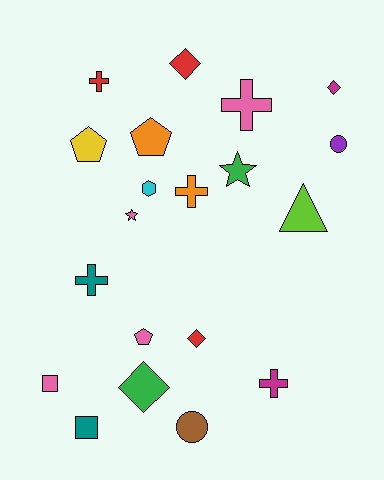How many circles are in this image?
There are 2 circles.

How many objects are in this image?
There are 20 objects.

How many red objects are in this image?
There are 3 red objects.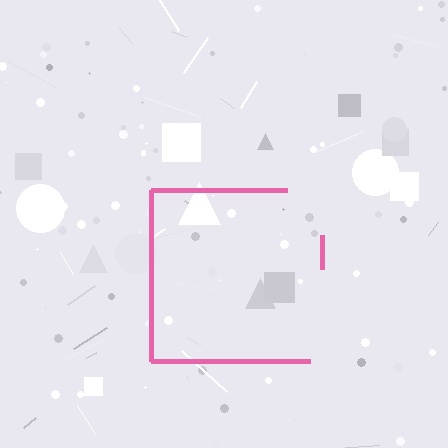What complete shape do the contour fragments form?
The contour fragments form a square.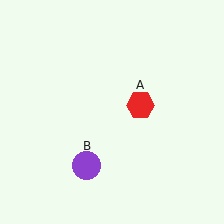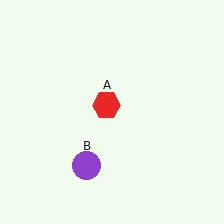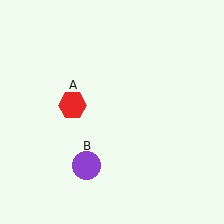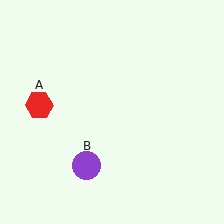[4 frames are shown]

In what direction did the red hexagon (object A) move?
The red hexagon (object A) moved left.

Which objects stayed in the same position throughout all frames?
Purple circle (object B) remained stationary.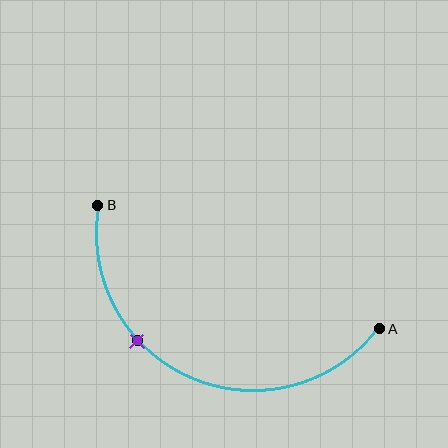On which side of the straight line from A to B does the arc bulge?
The arc bulges below the straight line connecting A and B.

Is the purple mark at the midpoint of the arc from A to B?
No. The purple mark lies on the arc but is closer to endpoint B. The arc midpoint would be at the point on the curve equidistant along the arc from both A and B.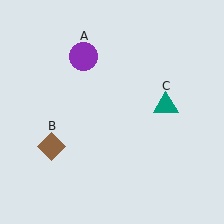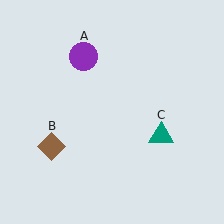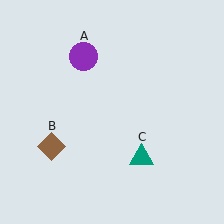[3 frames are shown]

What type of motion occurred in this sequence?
The teal triangle (object C) rotated clockwise around the center of the scene.